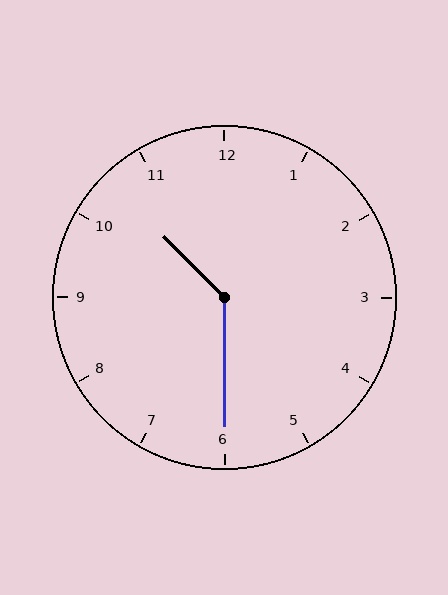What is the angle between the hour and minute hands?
Approximately 135 degrees.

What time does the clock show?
10:30.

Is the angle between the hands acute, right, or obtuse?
It is obtuse.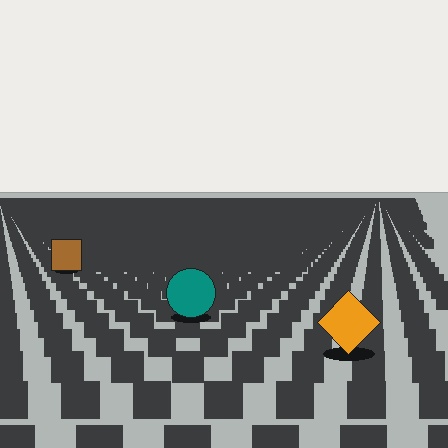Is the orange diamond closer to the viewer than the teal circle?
Yes. The orange diamond is closer — you can tell from the texture gradient: the ground texture is coarser near it.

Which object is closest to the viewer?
The orange diamond is closest. The texture marks near it are larger and more spread out.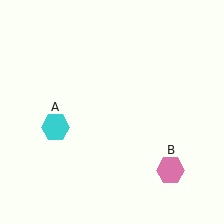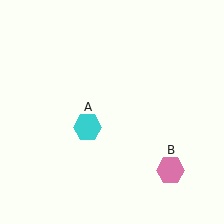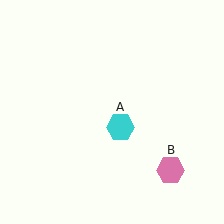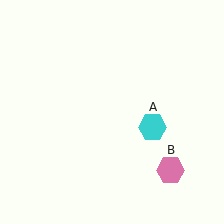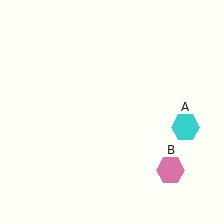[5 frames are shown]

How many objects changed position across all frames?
1 object changed position: cyan hexagon (object A).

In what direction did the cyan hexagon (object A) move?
The cyan hexagon (object A) moved right.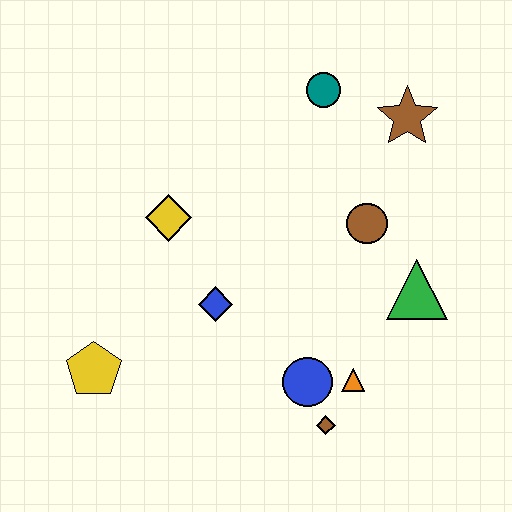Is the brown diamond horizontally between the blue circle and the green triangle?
Yes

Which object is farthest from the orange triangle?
The teal circle is farthest from the orange triangle.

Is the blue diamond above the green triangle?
No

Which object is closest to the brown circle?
The green triangle is closest to the brown circle.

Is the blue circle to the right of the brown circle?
No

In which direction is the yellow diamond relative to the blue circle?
The yellow diamond is above the blue circle.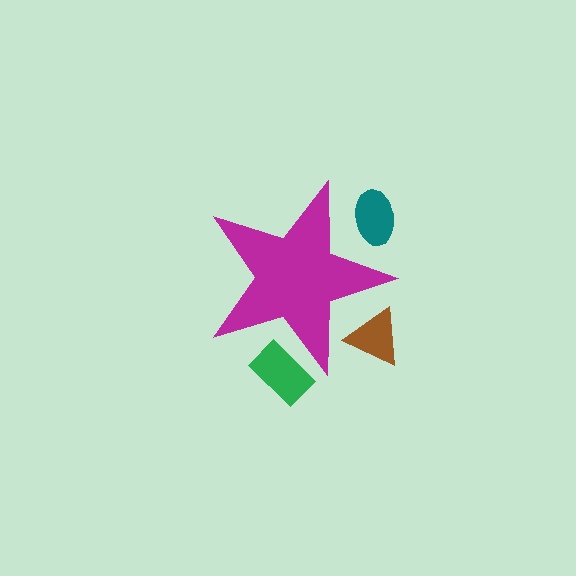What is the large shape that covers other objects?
A magenta star.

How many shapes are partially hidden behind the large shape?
3 shapes are partially hidden.